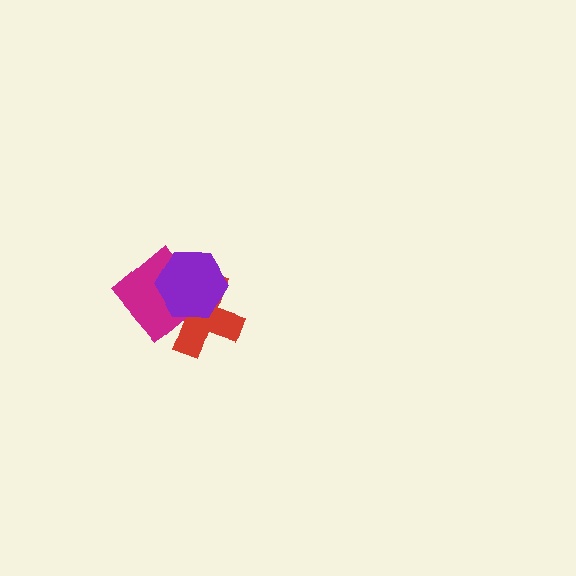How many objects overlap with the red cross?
2 objects overlap with the red cross.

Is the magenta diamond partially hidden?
Yes, it is partially covered by another shape.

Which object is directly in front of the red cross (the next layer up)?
The magenta diamond is directly in front of the red cross.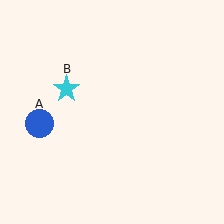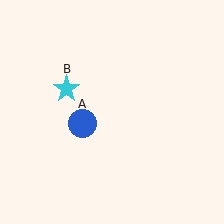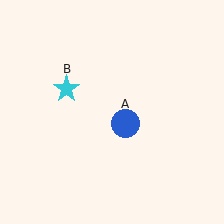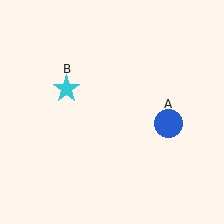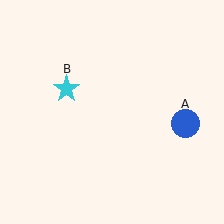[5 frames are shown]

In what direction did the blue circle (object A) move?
The blue circle (object A) moved right.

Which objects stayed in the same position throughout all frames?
Cyan star (object B) remained stationary.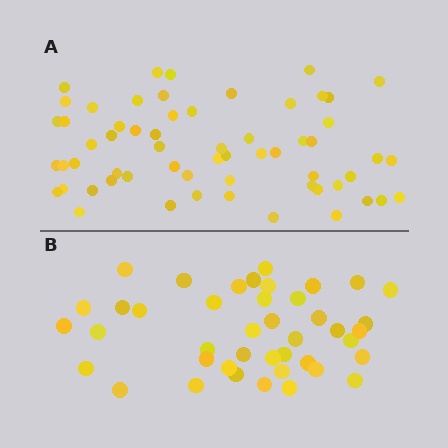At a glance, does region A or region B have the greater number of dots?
Region A (the top region) has more dots.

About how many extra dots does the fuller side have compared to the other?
Region A has approximately 20 more dots than region B.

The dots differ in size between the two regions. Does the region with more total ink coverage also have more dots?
No. Region B has more total ink coverage because its dots are larger, but region A actually contains more individual dots. Total area can be misleading — the number of items is what matters here.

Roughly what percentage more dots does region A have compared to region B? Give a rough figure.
About 45% more.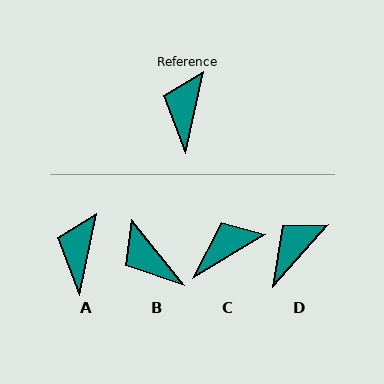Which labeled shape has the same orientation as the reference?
A.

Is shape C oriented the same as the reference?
No, it is off by about 47 degrees.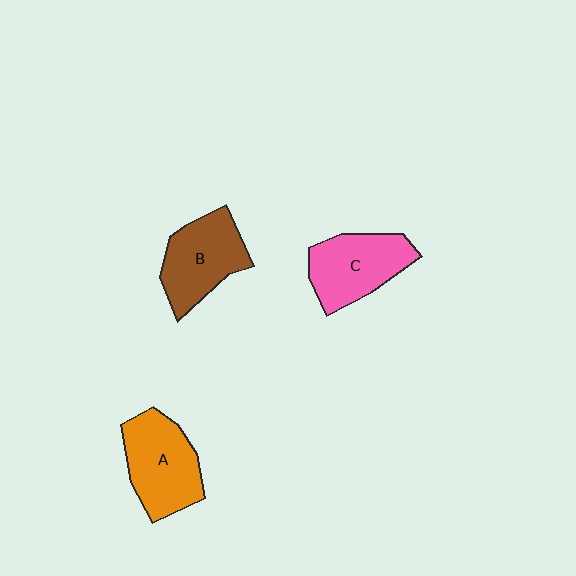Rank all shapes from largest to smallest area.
From largest to smallest: A (orange), B (brown), C (pink).